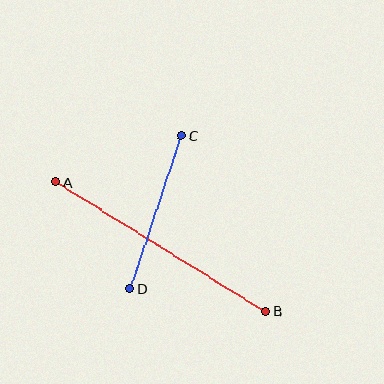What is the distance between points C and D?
The distance is approximately 161 pixels.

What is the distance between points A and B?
The distance is approximately 246 pixels.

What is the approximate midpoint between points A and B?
The midpoint is at approximately (161, 247) pixels.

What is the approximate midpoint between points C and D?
The midpoint is at approximately (156, 212) pixels.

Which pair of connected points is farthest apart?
Points A and B are farthest apart.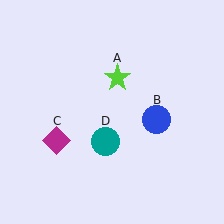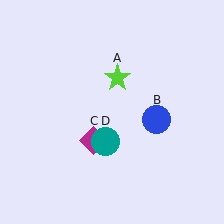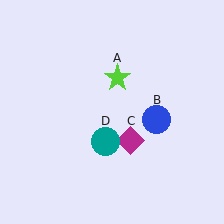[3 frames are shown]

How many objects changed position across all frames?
1 object changed position: magenta diamond (object C).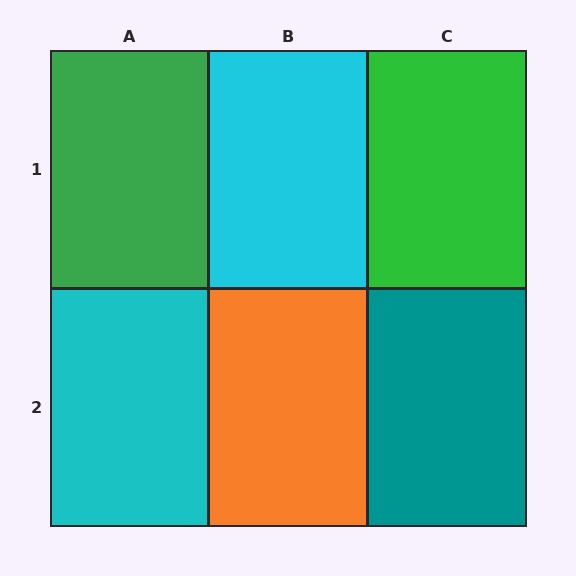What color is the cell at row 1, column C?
Green.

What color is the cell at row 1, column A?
Green.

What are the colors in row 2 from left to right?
Cyan, orange, teal.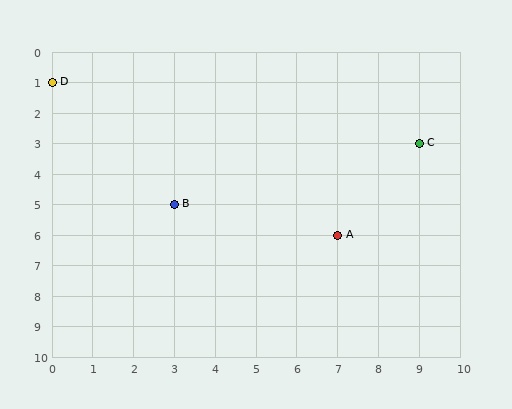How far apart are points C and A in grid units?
Points C and A are 2 columns and 3 rows apart (about 3.6 grid units diagonally).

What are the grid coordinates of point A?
Point A is at grid coordinates (7, 6).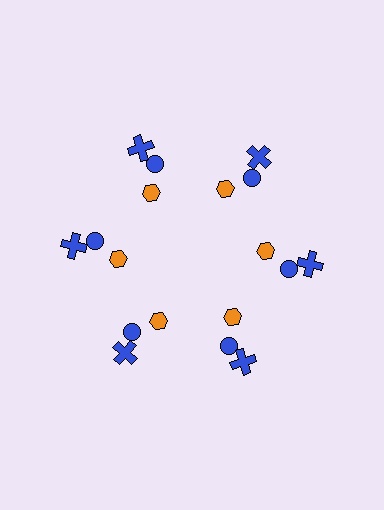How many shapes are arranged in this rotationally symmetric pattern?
There are 18 shapes, arranged in 6 groups of 3.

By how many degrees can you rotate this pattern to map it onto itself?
The pattern maps onto itself every 60 degrees of rotation.